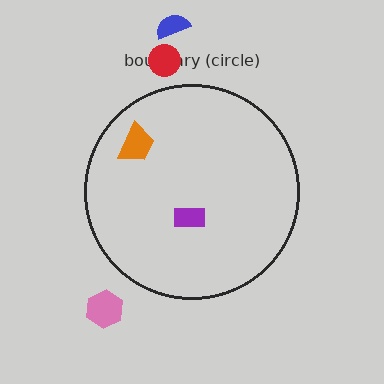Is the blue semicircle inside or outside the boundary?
Outside.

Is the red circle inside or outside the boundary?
Outside.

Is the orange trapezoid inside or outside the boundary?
Inside.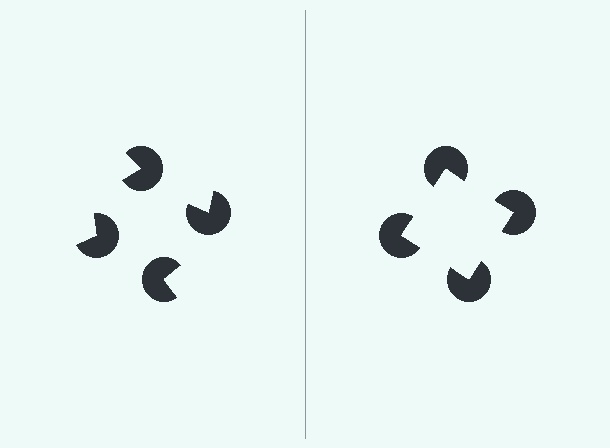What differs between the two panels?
The pac-man discs are positioned identically on both sides; only the wedge orientations differ. On the right they align to a square; on the left they are misaligned.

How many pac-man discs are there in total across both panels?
8 — 4 on each side.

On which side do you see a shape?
An illusory square appears on the right side. On the left side the wedge cuts are rotated, so no coherent shape forms.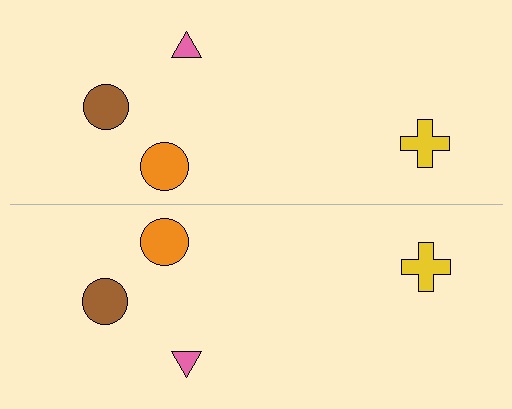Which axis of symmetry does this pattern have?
The pattern has a horizontal axis of symmetry running through the center of the image.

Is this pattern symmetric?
Yes, this pattern has bilateral (reflection) symmetry.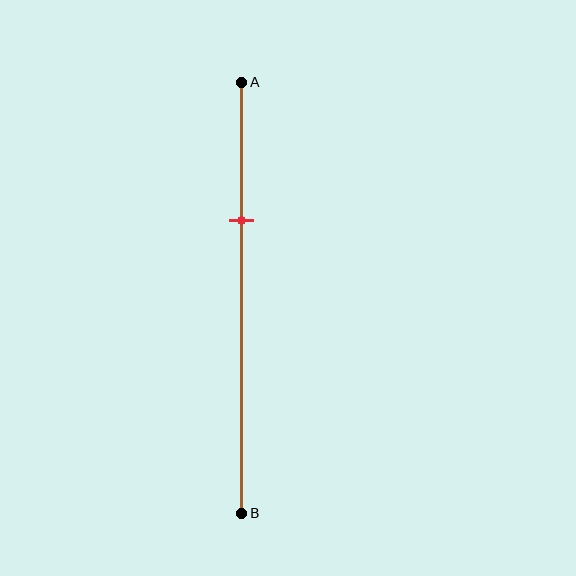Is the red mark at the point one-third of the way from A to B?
Yes, the mark is approximately at the one-third point.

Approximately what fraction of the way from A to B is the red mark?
The red mark is approximately 30% of the way from A to B.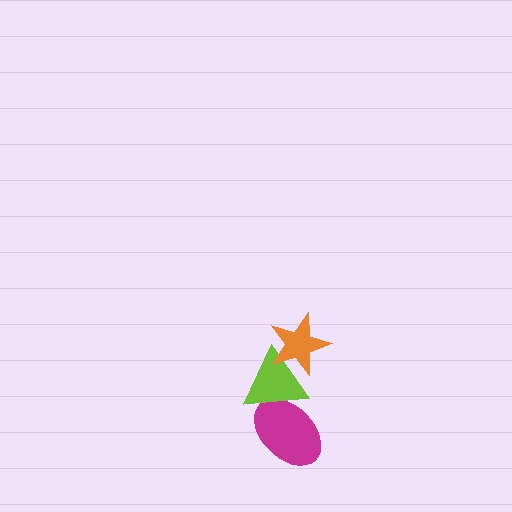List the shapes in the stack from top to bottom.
From top to bottom: the orange star, the lime triangle, the magenta ellipse.